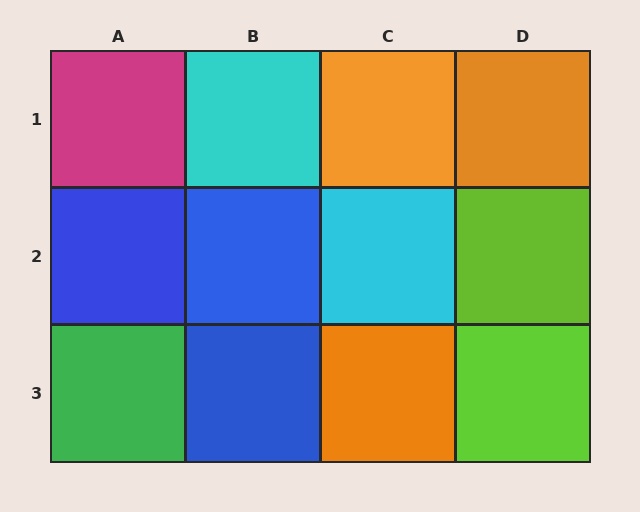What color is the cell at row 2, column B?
Blue.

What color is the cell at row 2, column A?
Blue.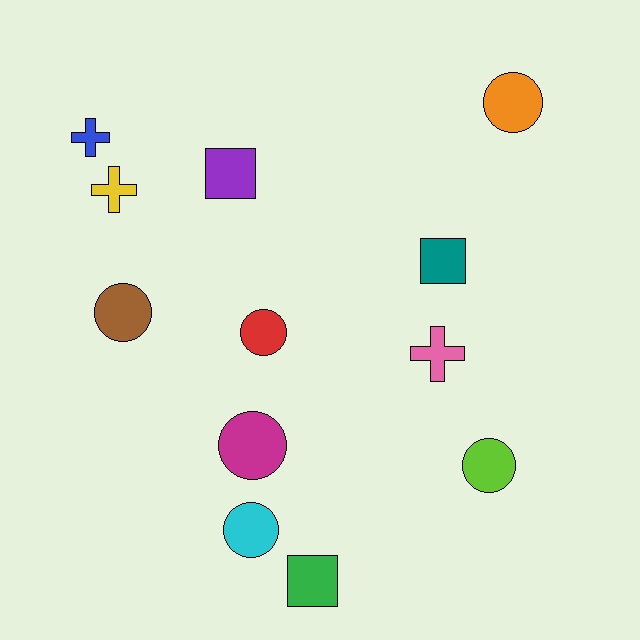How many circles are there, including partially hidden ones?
There are 6 circles.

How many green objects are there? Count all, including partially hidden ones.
There is 1 green object.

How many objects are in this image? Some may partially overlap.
There are 12 objects.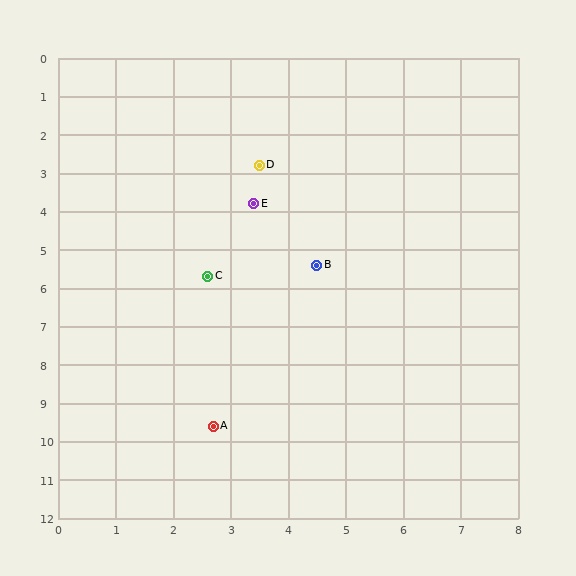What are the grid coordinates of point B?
Point B is at approximately (4.5, 5.4).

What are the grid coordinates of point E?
Point E is at approximately (3.4, 3.8).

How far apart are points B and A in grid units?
Points B and A are about 4.6 grid units apart.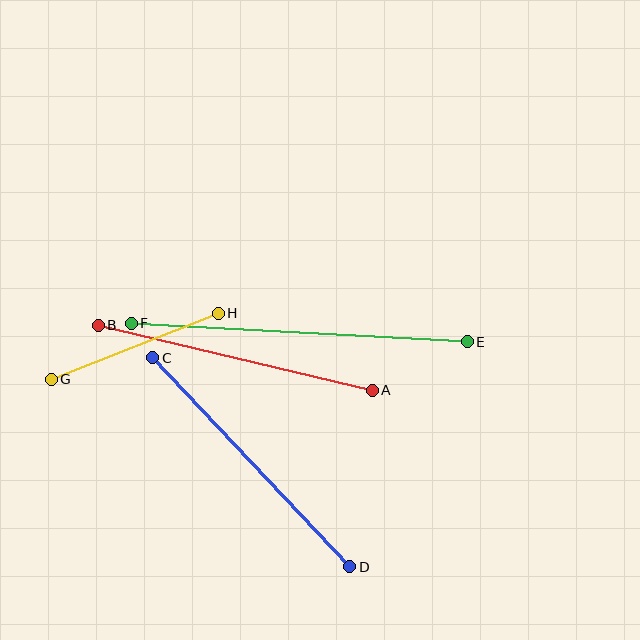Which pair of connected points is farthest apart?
Points E and F are farthest apart.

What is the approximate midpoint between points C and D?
The midpoint is at approximately (251, 462) pixels.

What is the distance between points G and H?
The distance is approximately 180 pixels.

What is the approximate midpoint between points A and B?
The midpoint is at approximately (235, 358) pixels.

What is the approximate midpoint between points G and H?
The midpoint is at approximately (135, 346) pixels.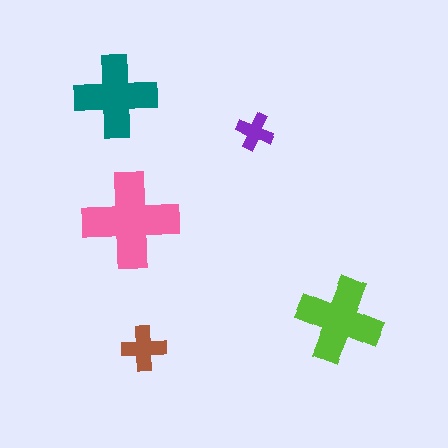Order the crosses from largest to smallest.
the pink one, the lime one, the teal one, the brown one, the purple one.